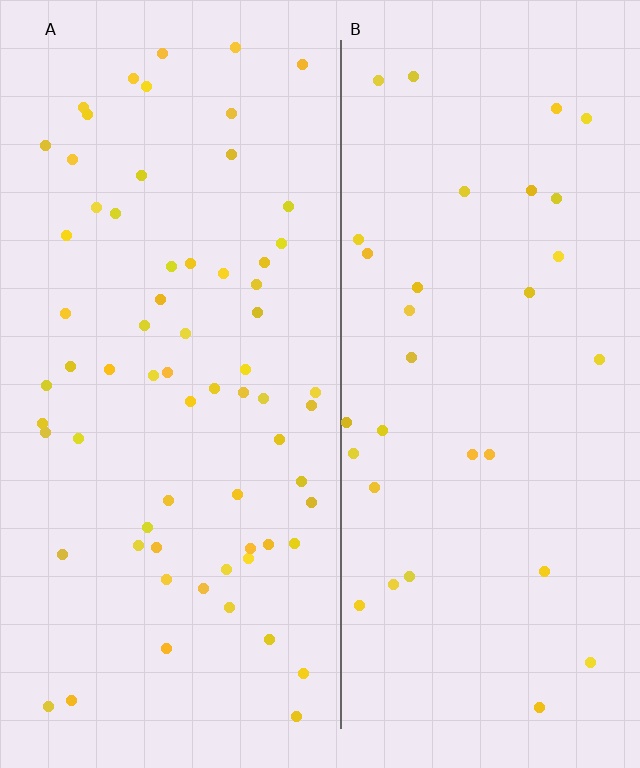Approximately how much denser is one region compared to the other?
Approximately 2.1× — region A over region B.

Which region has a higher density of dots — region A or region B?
A (the left).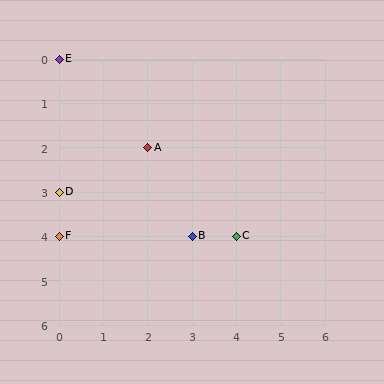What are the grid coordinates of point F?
Point F is at grid coordinates (0, 4).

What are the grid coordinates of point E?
Point E is at grid coordinates (0, 0).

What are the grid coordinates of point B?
Point B is at grid coordinates (3, 4).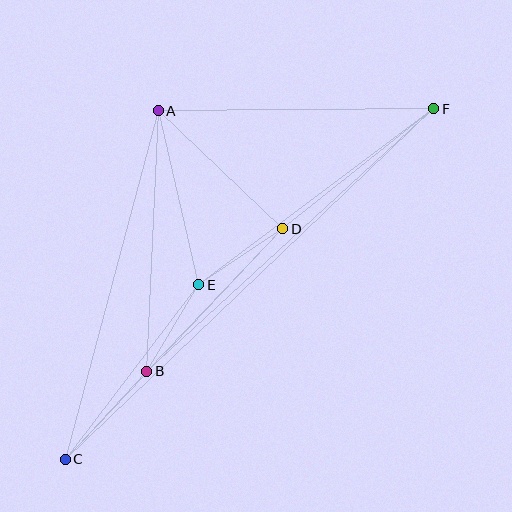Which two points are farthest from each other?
Points C and F are farthest from each other.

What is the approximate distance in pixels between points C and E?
The distance between C and E is approximately 220 pixels.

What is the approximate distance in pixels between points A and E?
The distance between A and E is approximately 178 pixels.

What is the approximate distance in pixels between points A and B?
The distance between A and B is approximately 261 pixels.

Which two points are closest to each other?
Points D and E are closest to each other.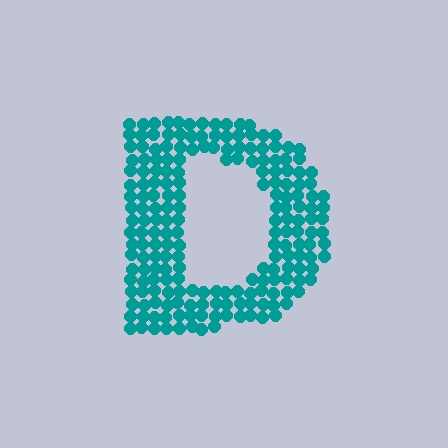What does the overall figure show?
The overall figure shows the letter D.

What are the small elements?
The small elements are circles.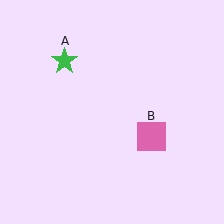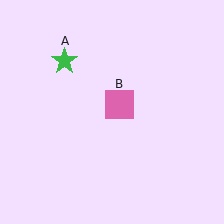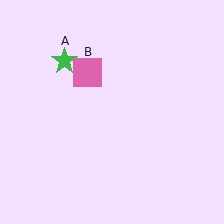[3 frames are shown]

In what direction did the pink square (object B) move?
The pink square (object B) moved up and to the left.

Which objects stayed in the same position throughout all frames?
Green star (object A) remained stationary.